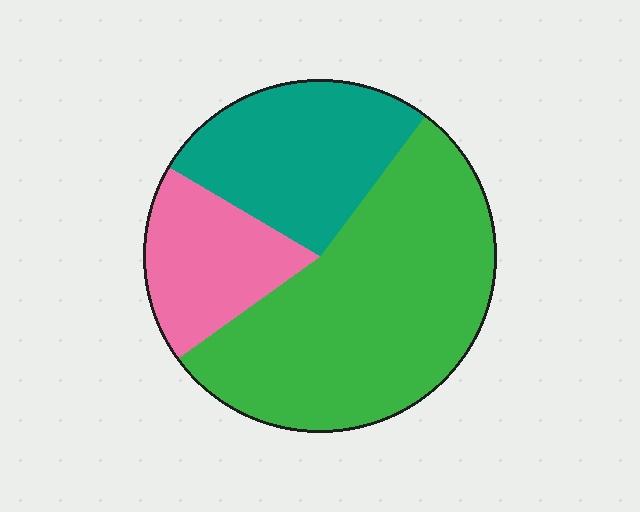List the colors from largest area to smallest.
From largest to smallest: green, teal, pink.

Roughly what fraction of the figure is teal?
Teal covers 27% of the figure.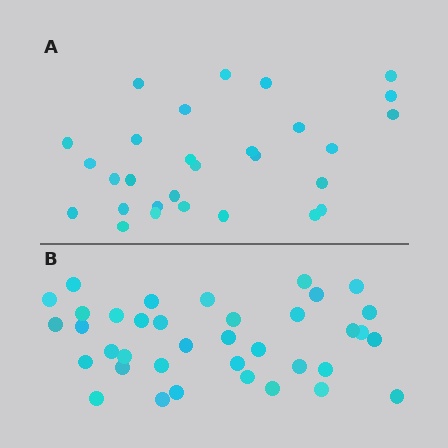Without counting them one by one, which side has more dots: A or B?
Region B (the bottom region) has more dots.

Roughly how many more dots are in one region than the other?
Region B has roughly 8 or so more dots than region A.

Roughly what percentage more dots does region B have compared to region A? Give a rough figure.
About 30% more.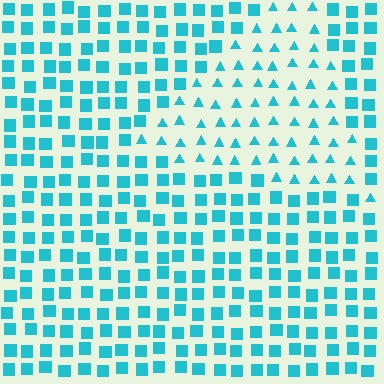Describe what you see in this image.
The image is filled with small cyan elements arranged in a uniform grid. A triangle-shaped region contains triangles, while the surrounding area contains squares. The boundary is defined purely by the change in element shape.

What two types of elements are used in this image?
The image uses triangles inside the triangle region and squares outside it.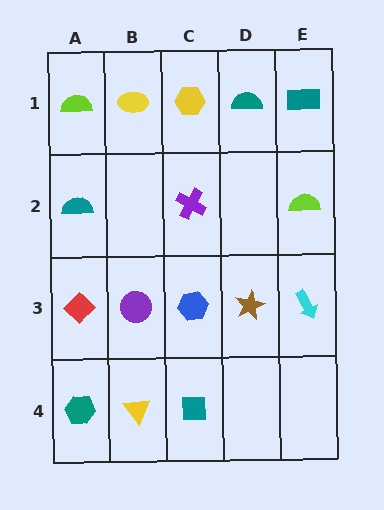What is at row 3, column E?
A cyan arrow.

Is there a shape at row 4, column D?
No, that cell is empty.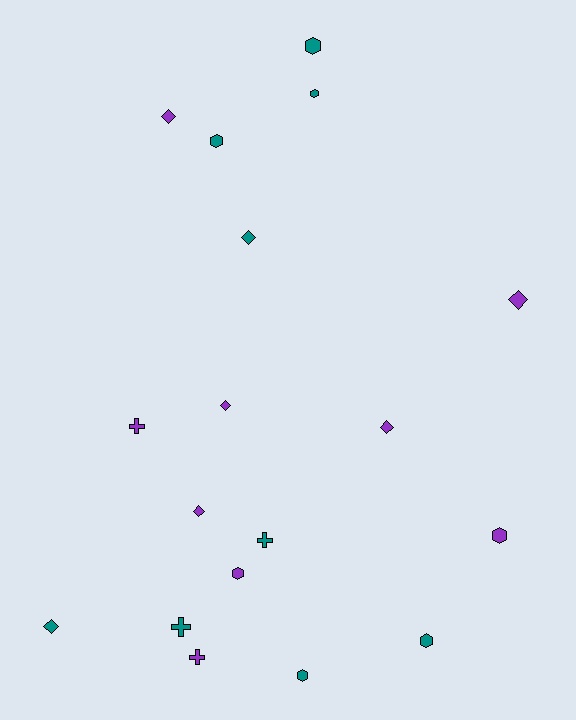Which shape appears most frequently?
Diamond, with 7 objects.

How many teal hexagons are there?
There are 5 teal hexagons.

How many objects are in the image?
There are 18 objects.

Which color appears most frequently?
Purple, with 9 objects.